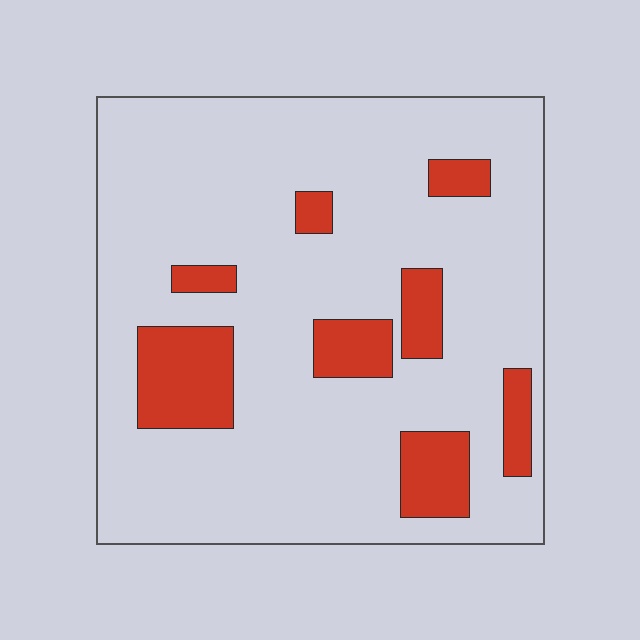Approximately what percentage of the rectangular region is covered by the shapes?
Approximately 15%.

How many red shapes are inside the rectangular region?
8.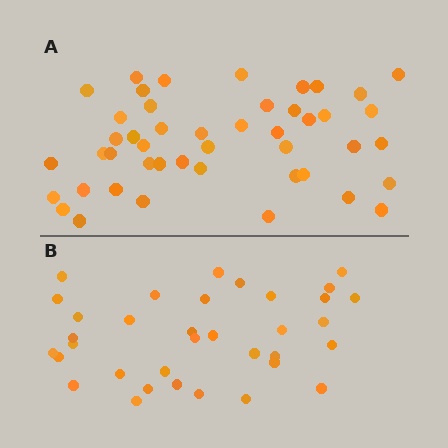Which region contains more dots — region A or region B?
Region A (the top region) has more dots.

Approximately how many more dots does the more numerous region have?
Region A has roughly 12 or so more dots than region B.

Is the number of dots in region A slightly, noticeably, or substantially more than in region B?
Region A has noticeably more, but not dramatically so. The ratio is roughly 1.3 to 1.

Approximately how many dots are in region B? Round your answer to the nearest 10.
About 40 dots. (The exact count is 35, which rounds to 40.)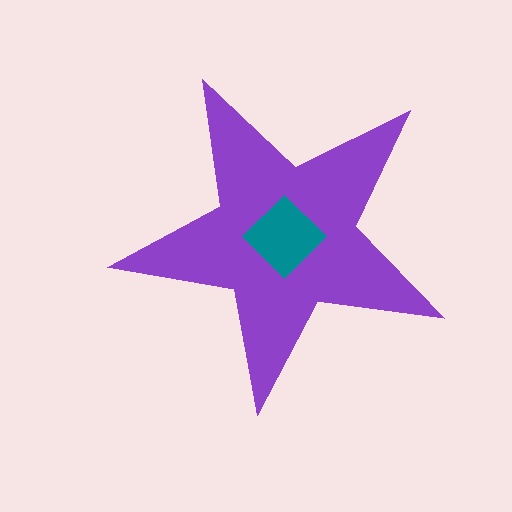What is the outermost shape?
The purple star.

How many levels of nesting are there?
2.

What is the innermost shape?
The teal diamond.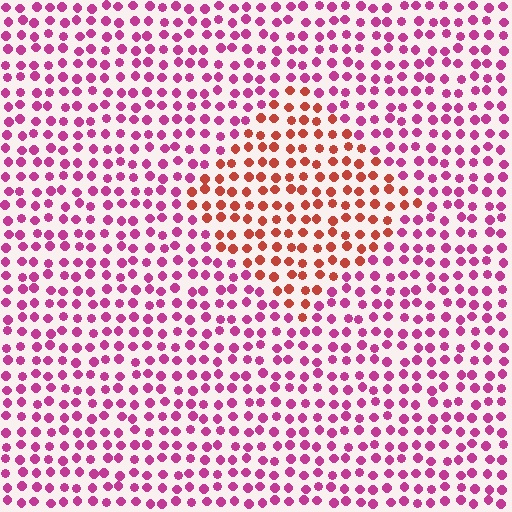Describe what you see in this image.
The image is filled with small magenta elements in a uniform arrangement. A diamond-shaped region is visible where the elements are tinted to a slightly different hue, forming a subtle color boundary.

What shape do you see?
I see a diamond.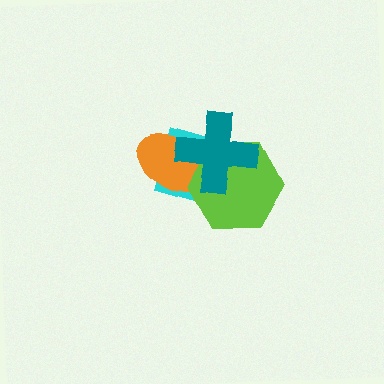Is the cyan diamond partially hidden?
Yes, it is partially covered by another shape.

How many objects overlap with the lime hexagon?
3 objects overlap with the lime hexagon.